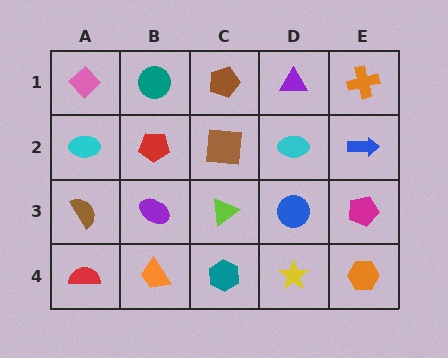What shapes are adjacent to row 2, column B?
A teal circle (row 1, column B), a purple ellipse (row 3, column B), a cyan ellipse (row 2, column A), a brown square (row 2, column C).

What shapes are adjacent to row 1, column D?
A cyan ellipse (row 2, column D), a brown pentagon (row 1, column C), an orange cross (row 1, column E).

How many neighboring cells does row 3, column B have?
4.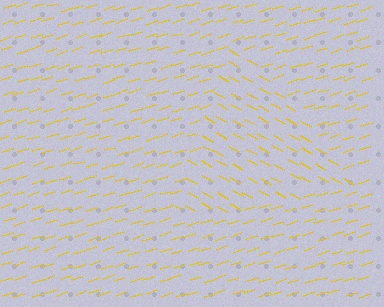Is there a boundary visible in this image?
Yes, there is a texture boundary formed by a change in line orientation.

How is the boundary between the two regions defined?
The boundary is defined purely by a change in line orientation (approximately 45 degrees difference). All lines are the same color and thickness.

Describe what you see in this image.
The image is filled with small yellow line segments. A triangle region in the image has lines oriented differently from the surrounding lines, creating a visible texture boundary.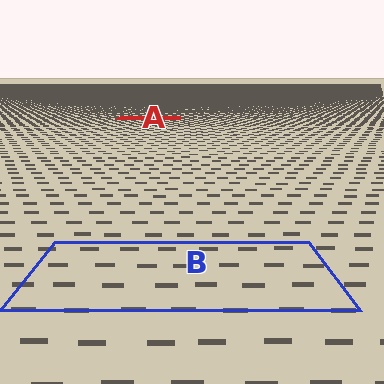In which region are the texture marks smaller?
The texture marks are smaller in region A, because it is farther away.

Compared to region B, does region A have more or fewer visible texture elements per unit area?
Region A has more texture elements per unit area — they are packed more densely because it is farther away.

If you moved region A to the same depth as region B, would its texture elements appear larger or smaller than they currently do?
They would appear larger. At a closer depth, the same texture elements are projected at a bigger on-screen size.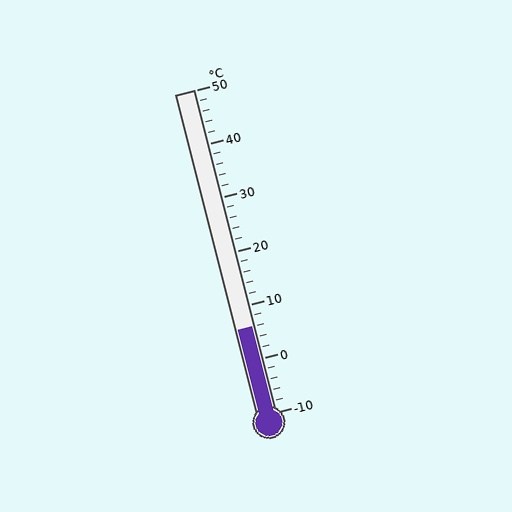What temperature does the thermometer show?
The thermometer shows approximately 6°C.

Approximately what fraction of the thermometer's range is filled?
The thermometer is filled to approximately 25% of its range.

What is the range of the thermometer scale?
The thermometer scale ranges from -10°C to 50°C.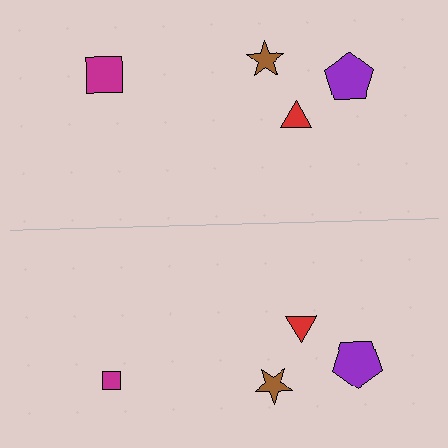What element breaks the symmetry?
The magenta square on the bottom side has a different size than its mirror counterpart.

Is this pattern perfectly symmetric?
No, the pattern is not perfectly symmetric. The magenta square on the bottom side has a different size than its mirror counterpart.